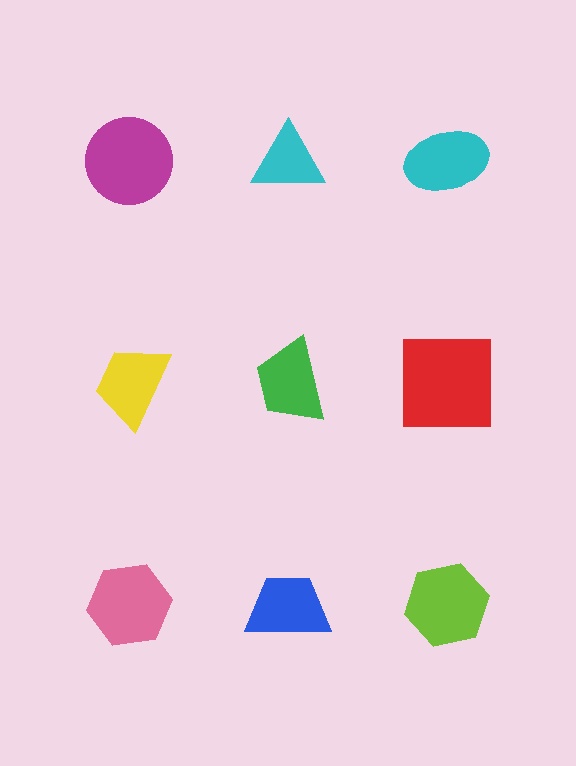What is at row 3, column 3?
A lime hexagon.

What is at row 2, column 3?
A red square.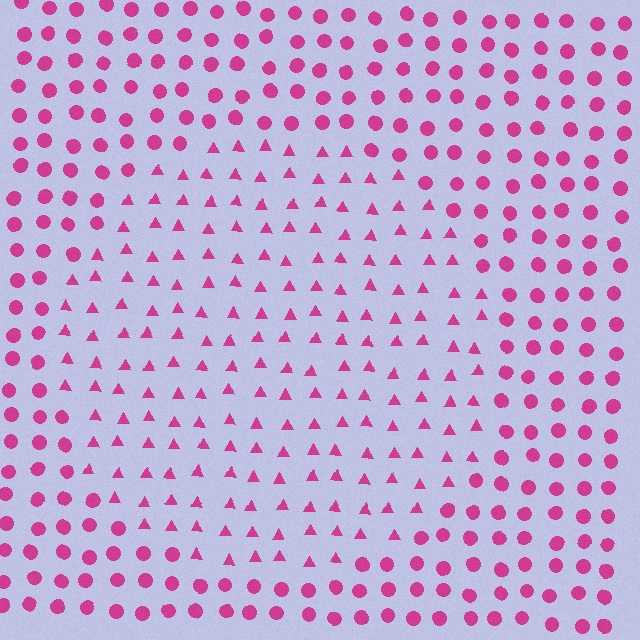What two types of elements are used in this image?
The image uses triangles inside the circle region and circles outside it.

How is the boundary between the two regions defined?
The boundary is defined by a change in element shape: triangles inside vs. circles outside. All elements share the same color and spacing.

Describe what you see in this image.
The image is filled with small magenta elements arranged in a uniform grid. A circle-shaped region contains triangles, while the surrounding area contains circles. The boundary is defined purely by the change in element shape.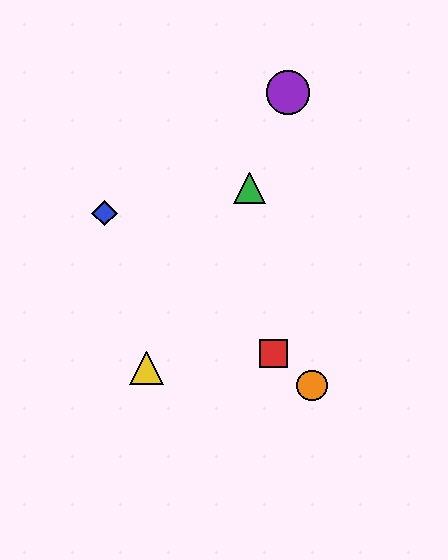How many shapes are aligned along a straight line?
3 shapes (the red square, the blue diamond, the orange circle) are aligned along a straight line.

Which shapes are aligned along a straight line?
The red square, the blue diamond, the orange circle are aligned along a straight line.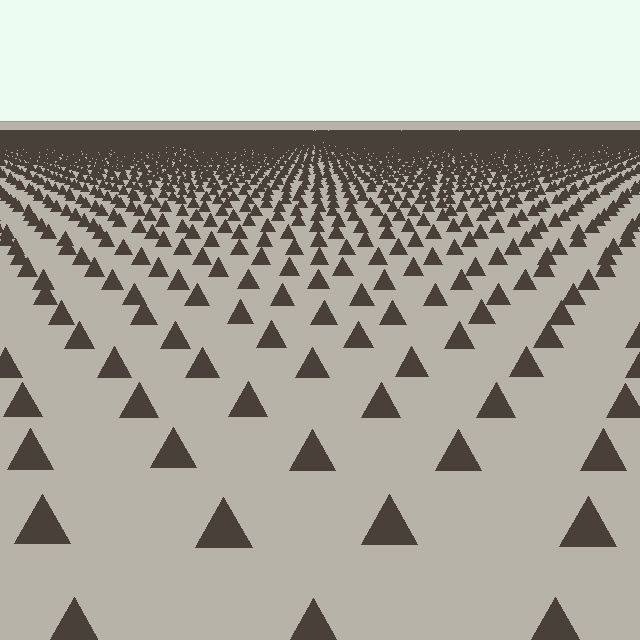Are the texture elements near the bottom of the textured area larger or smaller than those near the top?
Larger. Near the bottom, elements are closer to the viewer and appear at a bigger on-screen size.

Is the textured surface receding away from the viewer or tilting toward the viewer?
The surface is receding away from the viewer. Texture elements get smaller and denser toward the top.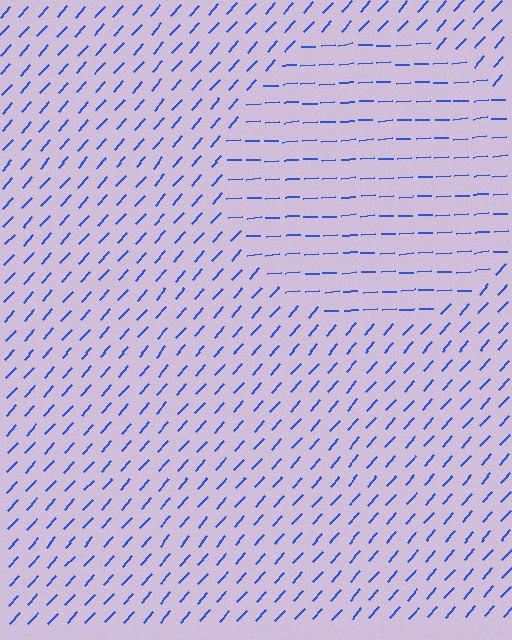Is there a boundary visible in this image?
Yes, there is a texture boundary formed by a change in line orientation.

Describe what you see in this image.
The image is filled with small blue line segments. A circle region in the image has lines oriented differently from the surrounding lines, creating a visible texture boundary.